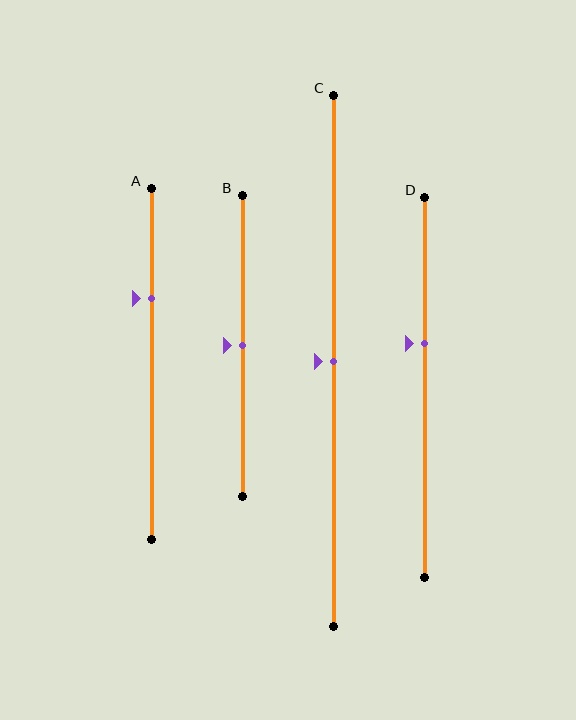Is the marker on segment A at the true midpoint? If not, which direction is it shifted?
No, the marker on segment A is shifted upward by about 19% of the segment length.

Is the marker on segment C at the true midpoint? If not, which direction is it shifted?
Yes, the marker on segment C is at the true midpoint.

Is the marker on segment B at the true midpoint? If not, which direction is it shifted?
Yes, the marker on segment B is at the true midpoint.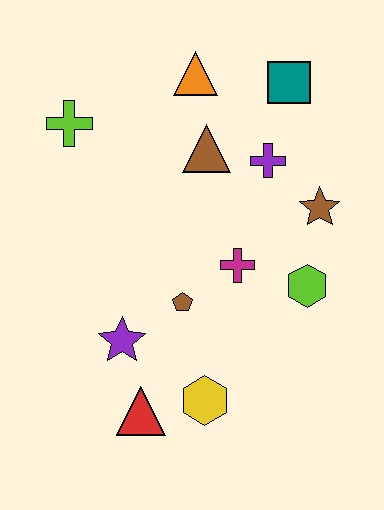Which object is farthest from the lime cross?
The yellow hexagon is farthest from the lime cross.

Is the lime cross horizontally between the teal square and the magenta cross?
No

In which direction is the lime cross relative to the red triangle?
The lime cross is above the red triangle.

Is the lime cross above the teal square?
No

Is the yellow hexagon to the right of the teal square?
No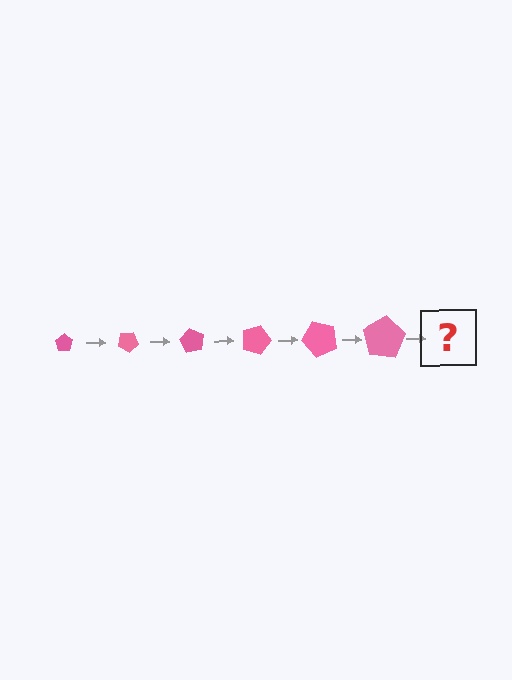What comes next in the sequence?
The next element should be a pentagon, larger than the previous one and rotated 180 degrees from the start.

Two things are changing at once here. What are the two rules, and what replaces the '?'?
The two rules are that the pentagon grows larger each step and it rotates 30 degrees each step. The '?' should be a pentagon, larger than the previous one and rotated 180 degrees from the start.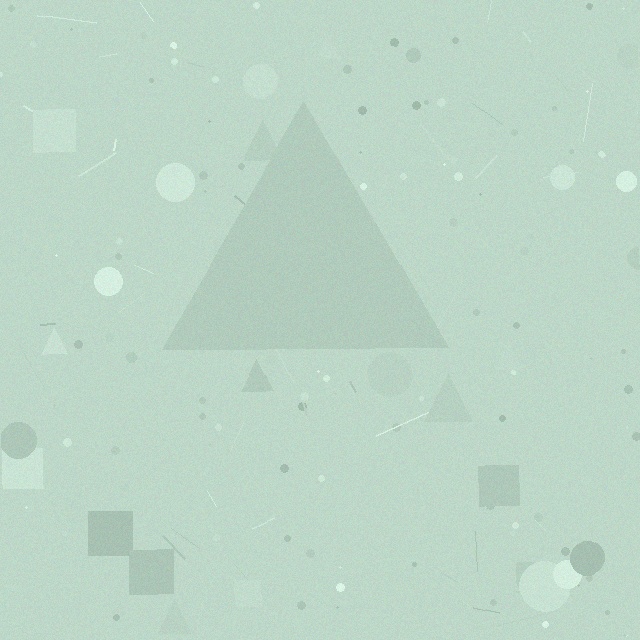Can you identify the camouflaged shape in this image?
The camouflaged shape is a triangle.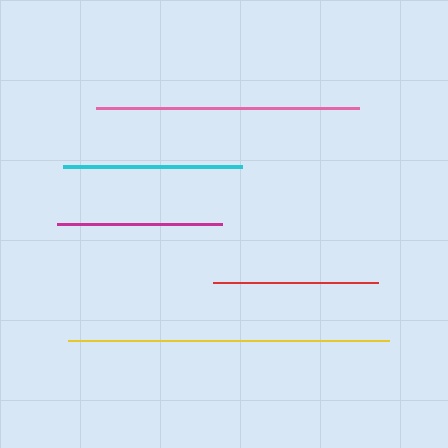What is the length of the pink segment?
The pink segment is approximately 263 pixels long.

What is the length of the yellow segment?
The yellow segment is approximately 321 pixels long.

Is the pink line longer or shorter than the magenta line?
The pink line is longer than the magenta line.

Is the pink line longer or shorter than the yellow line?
The yellow line is longer than the pink line.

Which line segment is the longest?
The yellow line is the longest at approximately 321 pixels.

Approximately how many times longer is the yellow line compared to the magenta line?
The yellow line is approximately 1.9 times the length of the magenta line.